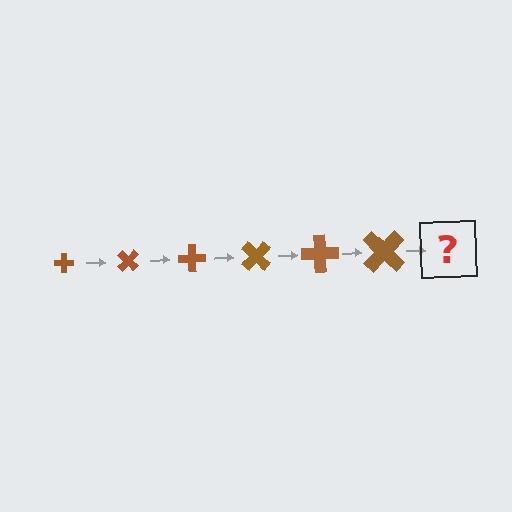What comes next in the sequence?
The next element should be a cross, larger than the previous one and rotated 270 degrees from the start.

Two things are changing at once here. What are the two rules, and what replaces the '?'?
The two rules are that the cross grows larger each step and it rotates 45 degrees each step. The '?' should be a cross, larger than the previous one and rotated 270 degrees from the start.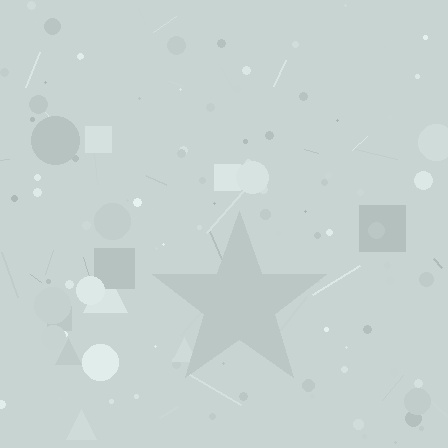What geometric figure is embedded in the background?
A star is embedded in the background.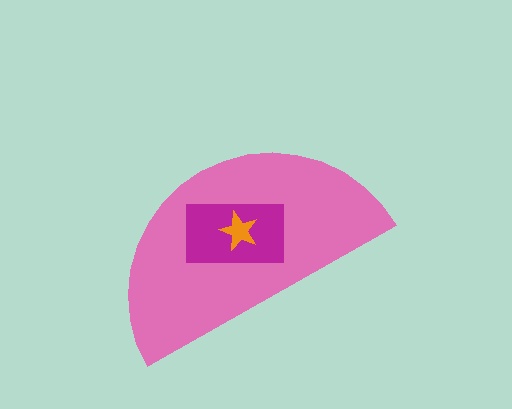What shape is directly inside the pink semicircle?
The magenta rectangle.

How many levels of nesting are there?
3.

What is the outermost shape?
The pink semicircle.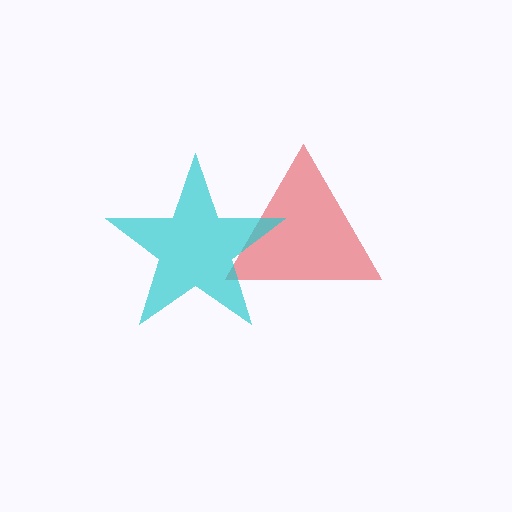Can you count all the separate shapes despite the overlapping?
Yes, there are 2 separate shapes.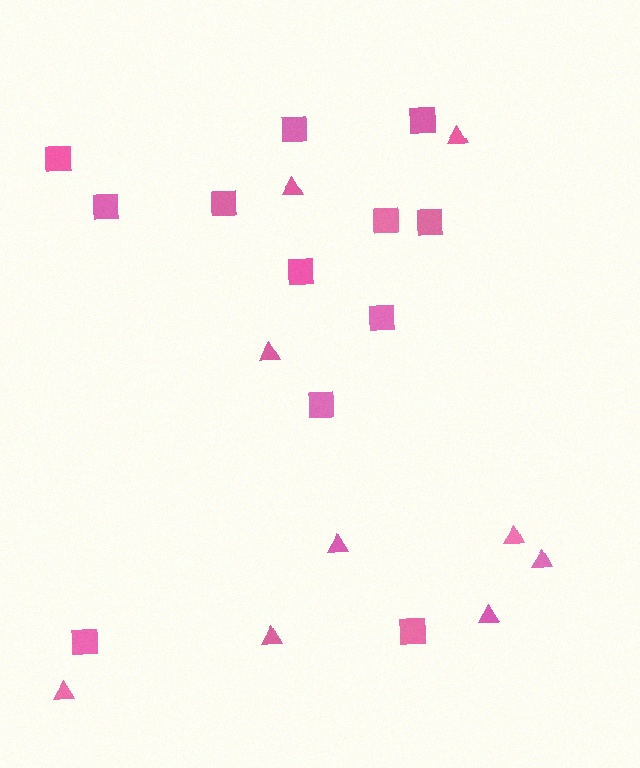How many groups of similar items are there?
There are 2 groups: one group of triangles (9) and one group of squares (12).